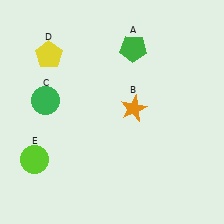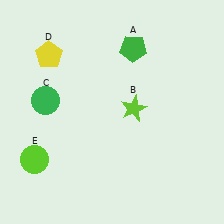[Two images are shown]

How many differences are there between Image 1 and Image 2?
There is 1 difference between the two images.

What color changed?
The star (B) changed from orange in Image 1 to lime in Image 2.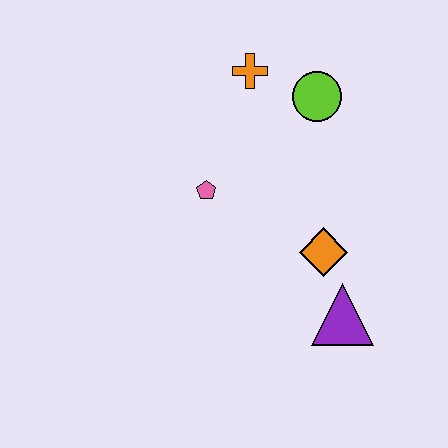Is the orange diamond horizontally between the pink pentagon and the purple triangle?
Yes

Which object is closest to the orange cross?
The lime circle is closest to the orange cross.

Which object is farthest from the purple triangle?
The orange cross is farthest from the purple triangle.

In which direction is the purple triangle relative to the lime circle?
The purple triangle is below the lime circle.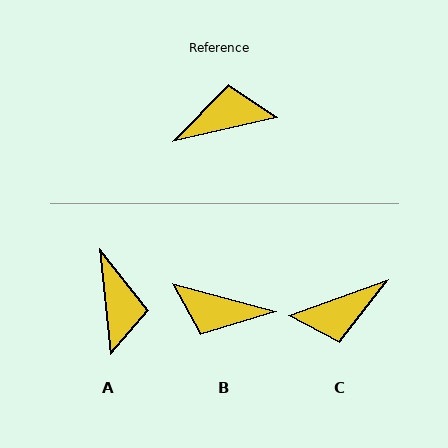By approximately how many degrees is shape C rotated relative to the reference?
Approximately 174 degrees clockwise.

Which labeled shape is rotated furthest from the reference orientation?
C, about 174 degrees away.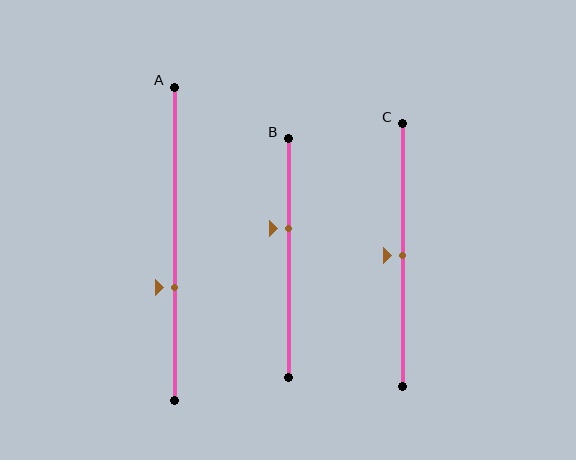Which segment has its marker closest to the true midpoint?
Segment C has its marker closest to the true midpoint.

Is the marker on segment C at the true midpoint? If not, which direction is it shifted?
Yes, the marker on segment C is at the true midpoint.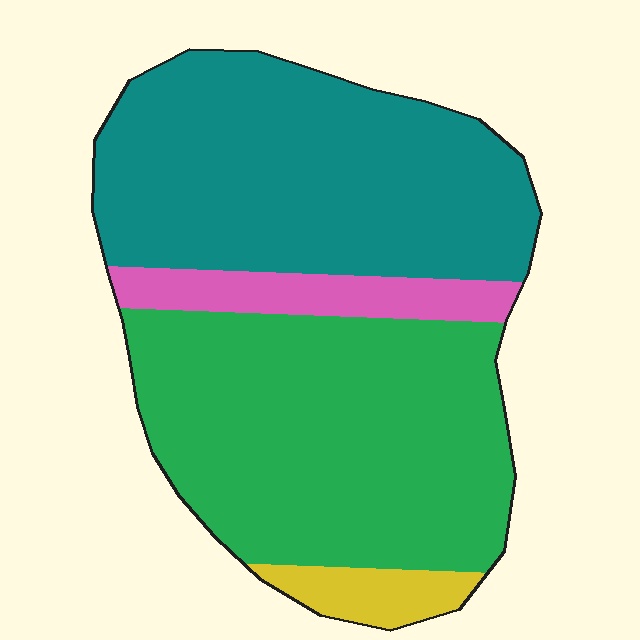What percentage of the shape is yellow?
Yellow covers around 5% of the shape.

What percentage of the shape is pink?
Pink covers around 10% of the shape.